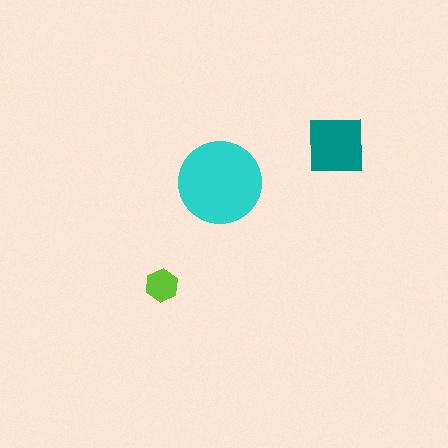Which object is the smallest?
The lime hexagon.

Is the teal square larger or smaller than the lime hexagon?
Larger.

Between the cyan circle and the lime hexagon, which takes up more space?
The cyan circle.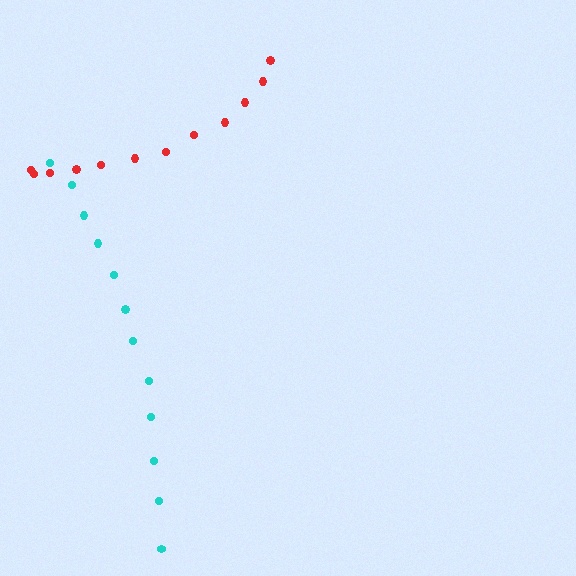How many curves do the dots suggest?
There are 2 distinct paths.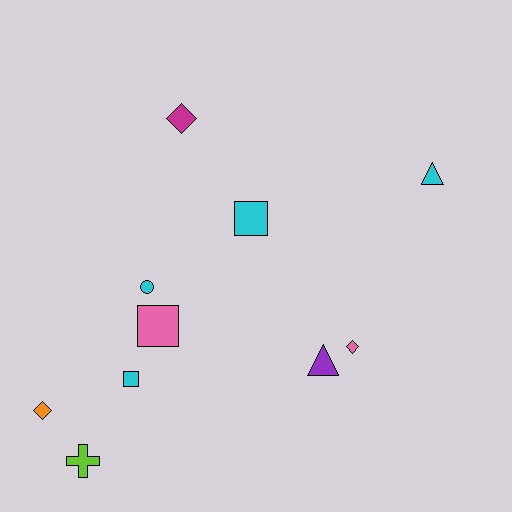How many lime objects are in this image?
There is 1 lime object.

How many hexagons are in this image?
There are no hexagons.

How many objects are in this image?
There are 10 objects.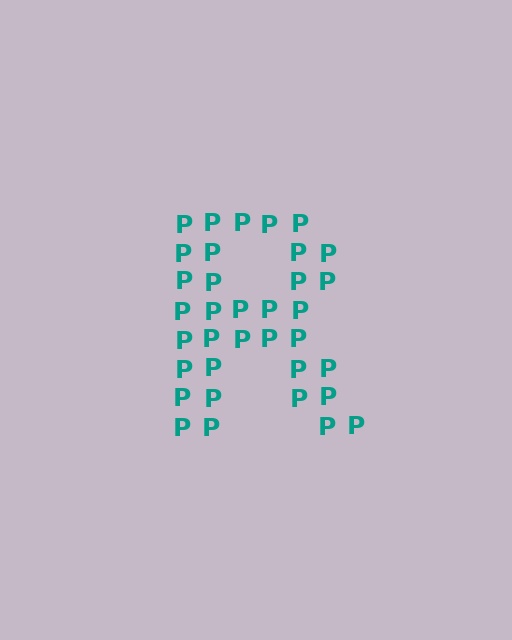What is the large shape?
The large shape is the letter R.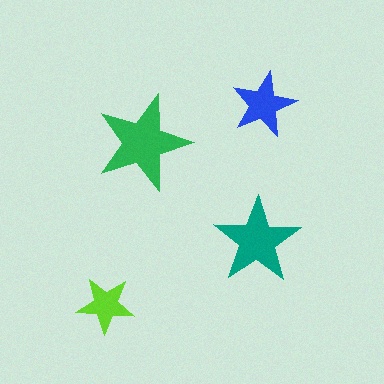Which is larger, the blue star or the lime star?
The blue one.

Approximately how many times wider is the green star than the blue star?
About 1.5 times wider.